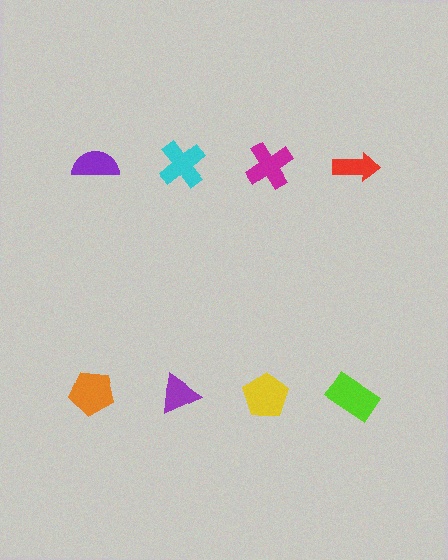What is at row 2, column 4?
A lime rectangle.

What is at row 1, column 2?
A cyan cross.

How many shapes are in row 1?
4 shapes.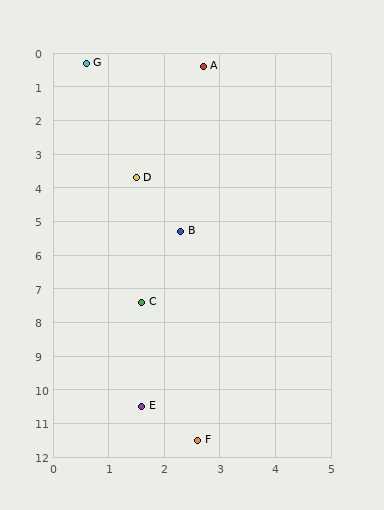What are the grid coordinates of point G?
Point G is at approximately (0.6, 0.3).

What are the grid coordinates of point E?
Point E is at approximately (1.6, 10.5).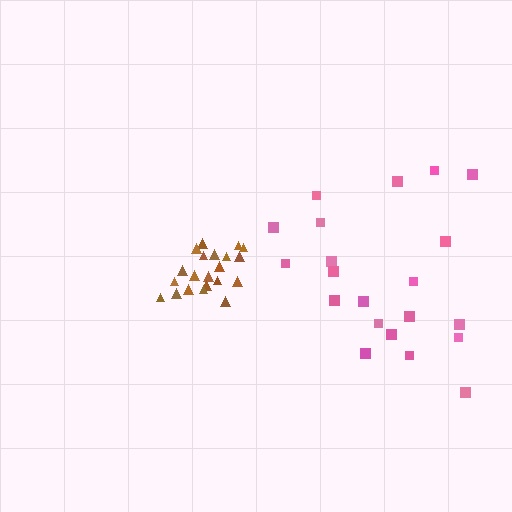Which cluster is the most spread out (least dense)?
Pink.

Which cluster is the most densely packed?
Brown.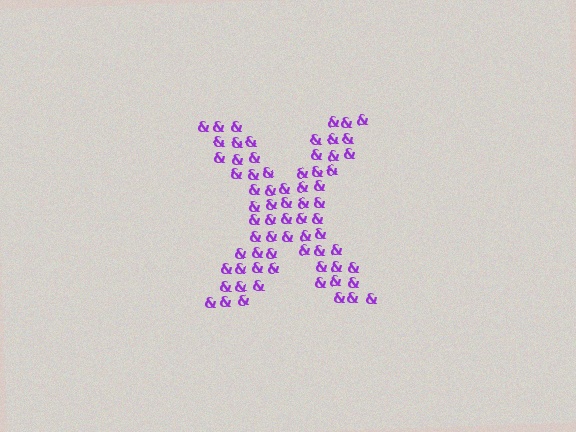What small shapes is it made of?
It is made of small ampersands.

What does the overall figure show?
The overall figure shows the letter X.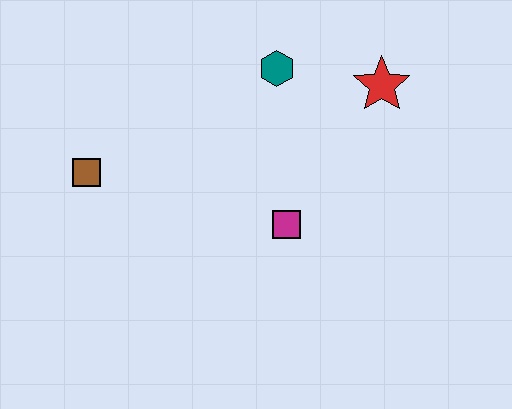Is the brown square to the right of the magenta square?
No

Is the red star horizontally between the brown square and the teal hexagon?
No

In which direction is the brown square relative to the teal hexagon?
The brown square is to the left of the teal hexagon.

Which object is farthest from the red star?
The brown square is farthest from the red star.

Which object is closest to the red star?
The teal hexagon is closest to the red star.